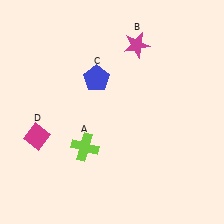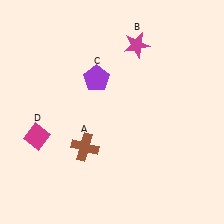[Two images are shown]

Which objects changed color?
A changed from lime to brown. C changed from blue to purple.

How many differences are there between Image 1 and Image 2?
There are 2 differences between the two images.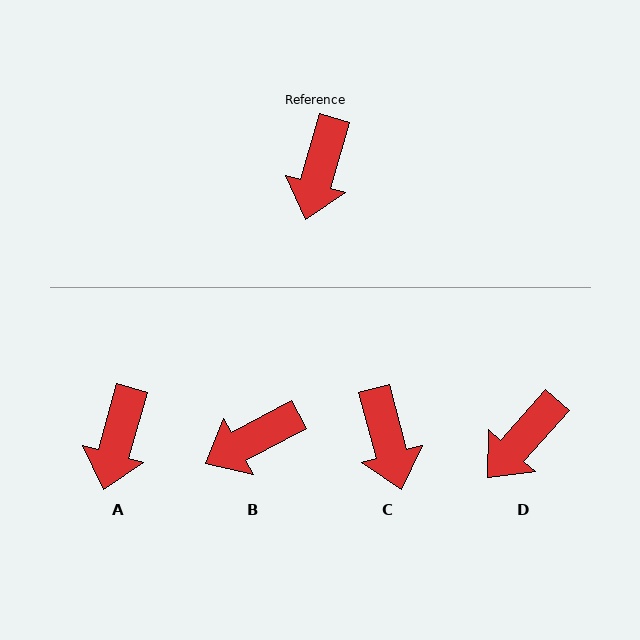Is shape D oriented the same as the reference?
No, it is off by about 26 degrees.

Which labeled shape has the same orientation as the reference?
A.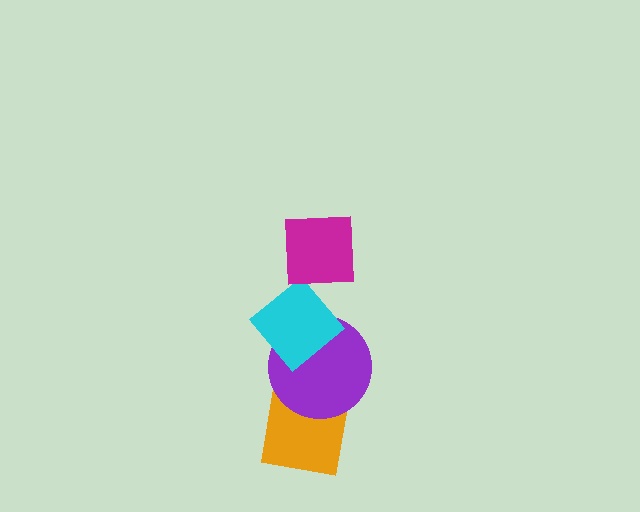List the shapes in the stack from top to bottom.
From top to bottom: the magenta square, the cyan diamond, the purple circle, the orange square.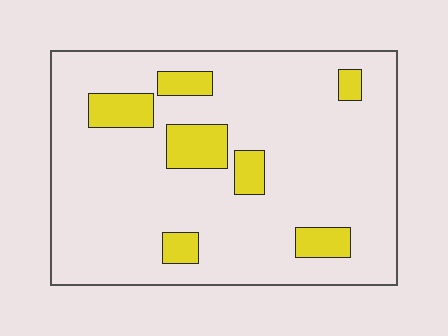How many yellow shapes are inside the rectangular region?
7.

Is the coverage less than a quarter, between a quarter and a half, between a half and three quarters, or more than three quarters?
Less than a quarter.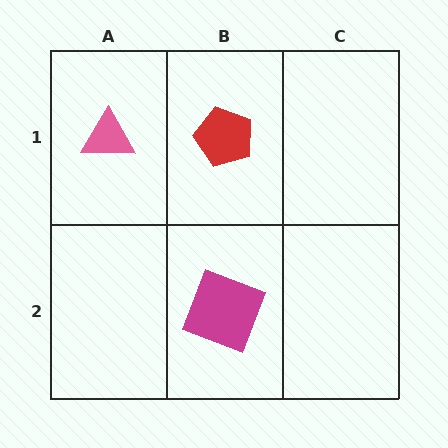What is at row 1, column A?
A pink triangle.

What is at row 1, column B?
A red pentagon.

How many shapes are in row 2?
1 shape.